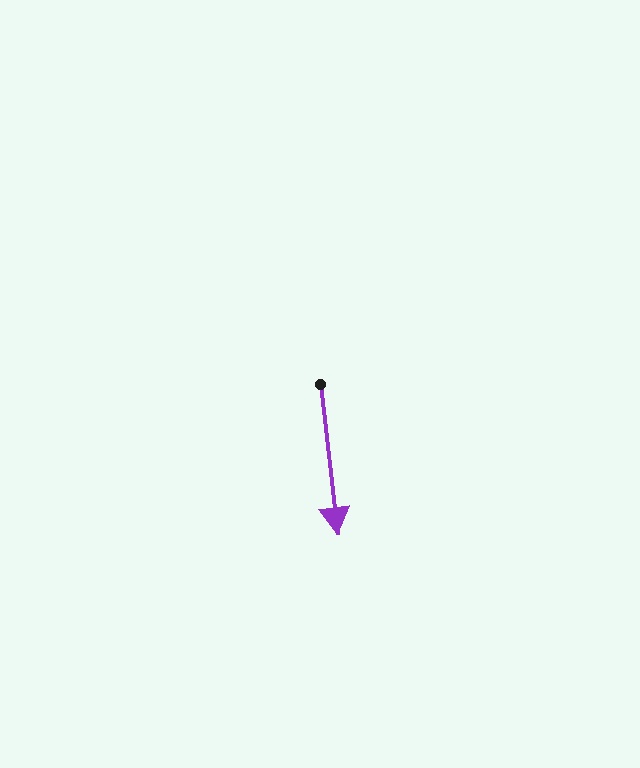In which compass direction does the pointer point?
South.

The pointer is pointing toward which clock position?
Roughly 6 o'clock.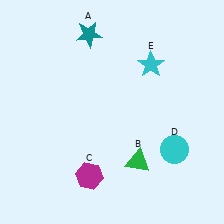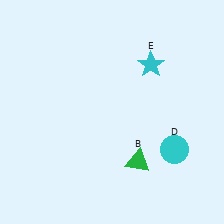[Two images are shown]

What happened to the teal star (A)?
The teal star (A) was removed in Image 2. It was in the top-left area of Image 1.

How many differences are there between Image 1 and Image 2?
There are 2 differences between the two images.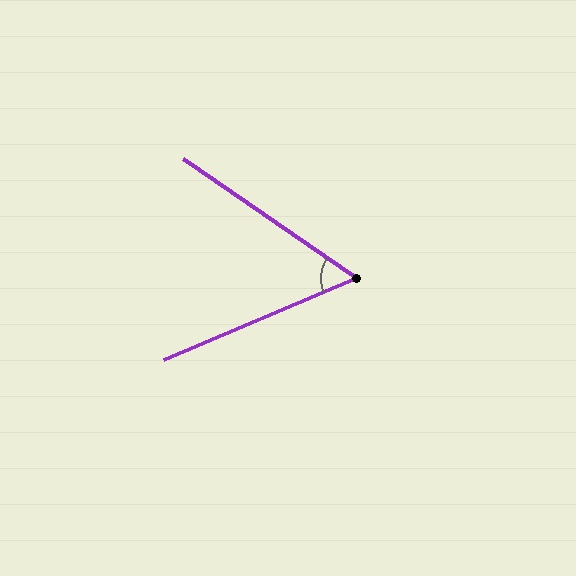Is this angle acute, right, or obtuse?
It is acute.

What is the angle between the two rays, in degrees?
Approximately 57 degrees.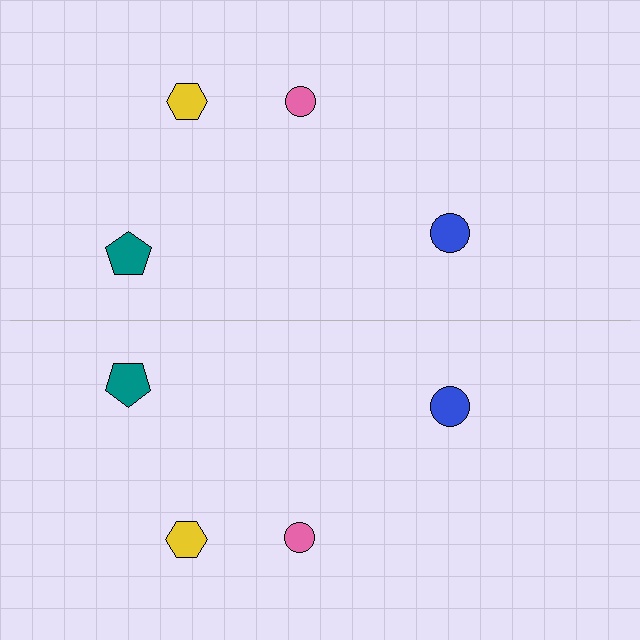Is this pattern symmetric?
Yes, this pattern has bilateral (reflection) symmetry.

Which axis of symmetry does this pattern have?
The pattern has a horizontal axis of symmetry running through the center of the image.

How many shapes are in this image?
There are 8 shapes in this image.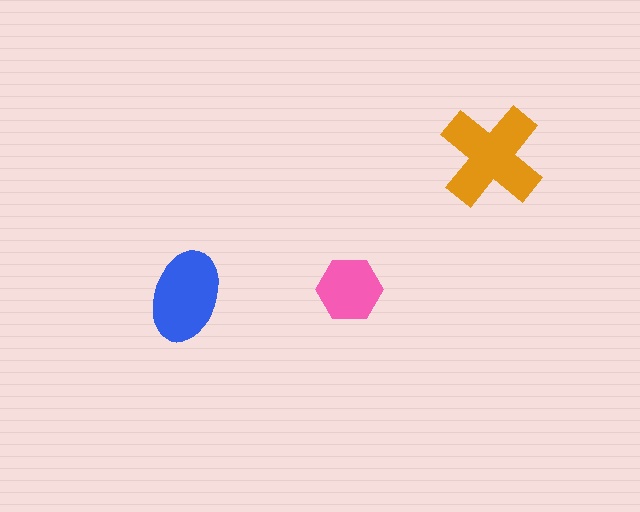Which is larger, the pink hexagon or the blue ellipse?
The blue ellipse.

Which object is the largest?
The orange cross.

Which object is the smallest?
The pink hexagon.